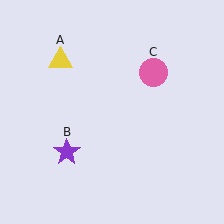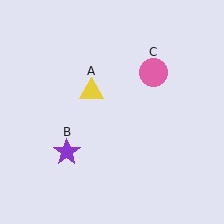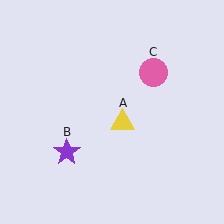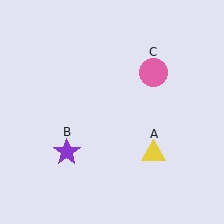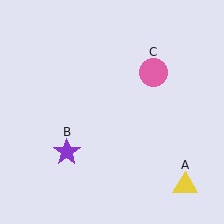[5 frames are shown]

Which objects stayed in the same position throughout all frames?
Purple star (object B) and pink circle (object C) remained stationary.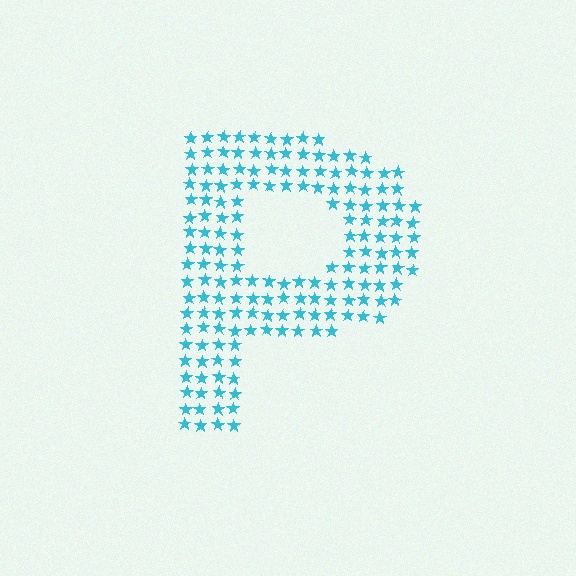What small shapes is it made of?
It is made of small stars.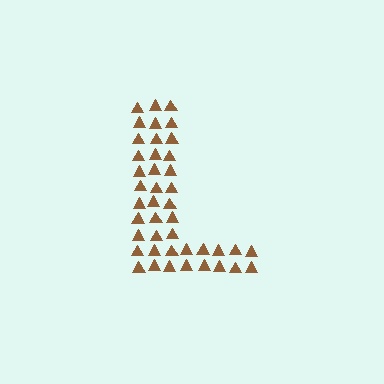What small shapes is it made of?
It is made of small triangles.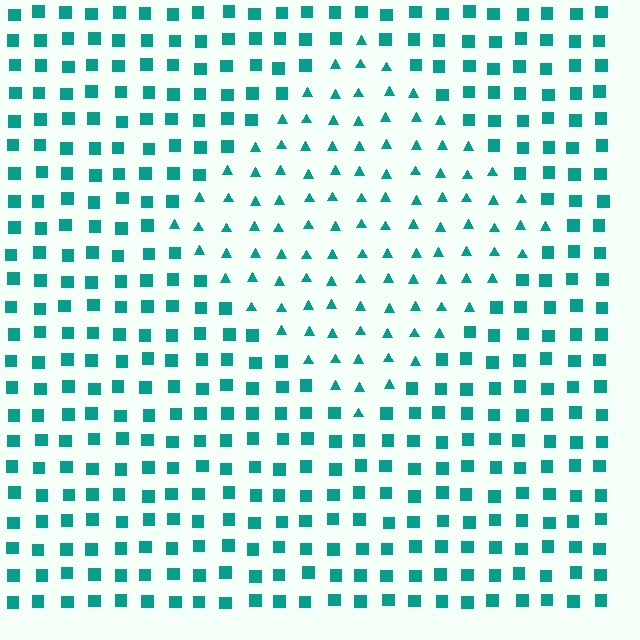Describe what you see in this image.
The image is filled with small teal elements arranged in a uniform grid. A diamond-shaped region contains triangles, while the surrounding area contains squares. The boundary is defined purely by the change in element shape.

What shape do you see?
I see a diamond.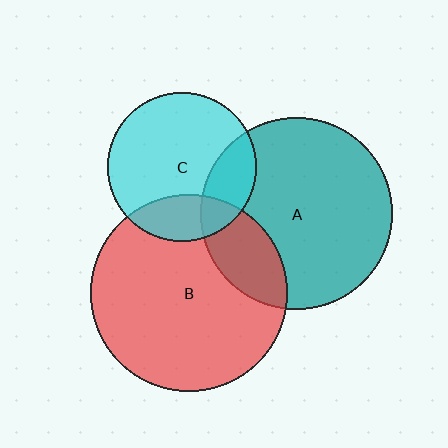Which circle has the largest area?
Circle B (red).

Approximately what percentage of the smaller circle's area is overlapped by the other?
Approximately 20%.